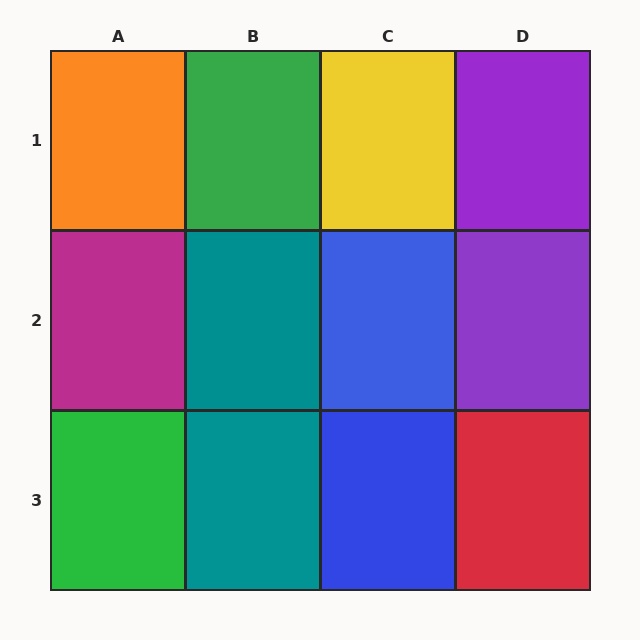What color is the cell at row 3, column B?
Teal.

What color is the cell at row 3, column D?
Red.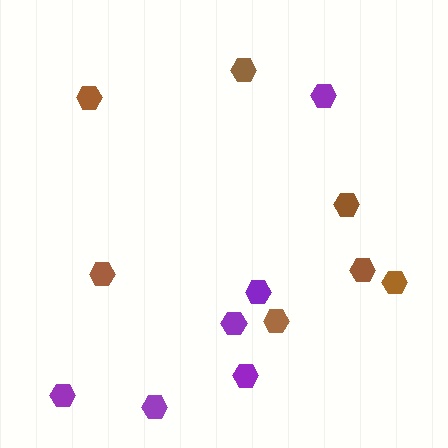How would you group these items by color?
There are 2 groups: one group of brown hexagons (7) and one group of purple hexagons (6).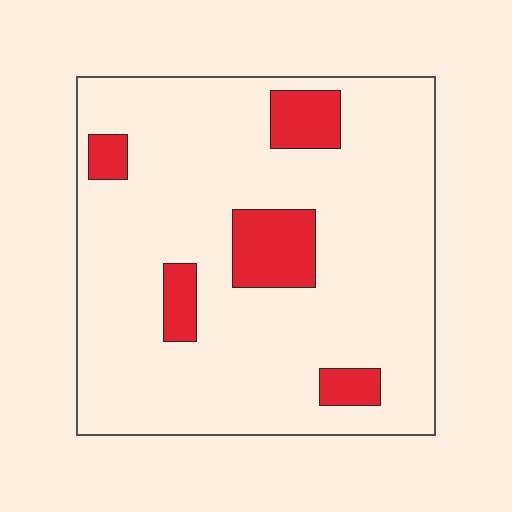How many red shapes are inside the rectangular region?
5.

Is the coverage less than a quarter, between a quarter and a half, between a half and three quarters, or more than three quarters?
Less than a quarter.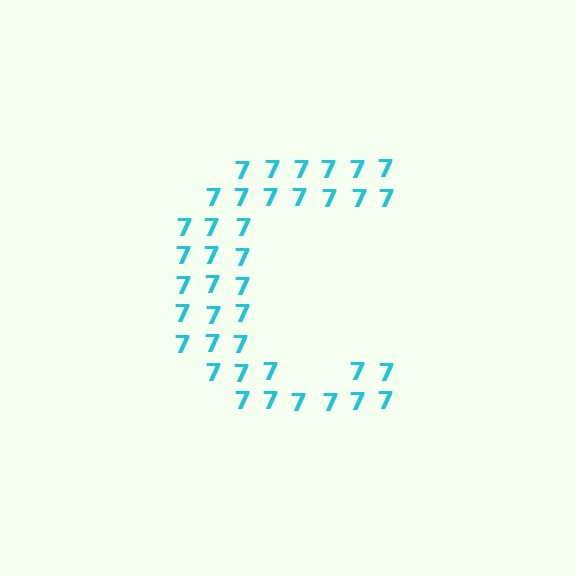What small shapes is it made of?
It is made of small digit 7's.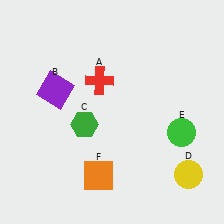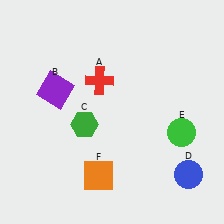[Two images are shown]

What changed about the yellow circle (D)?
In Image 1, D is yellow. In Image 2, it changed to blue.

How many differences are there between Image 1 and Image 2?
There is 1 difference between the two images.